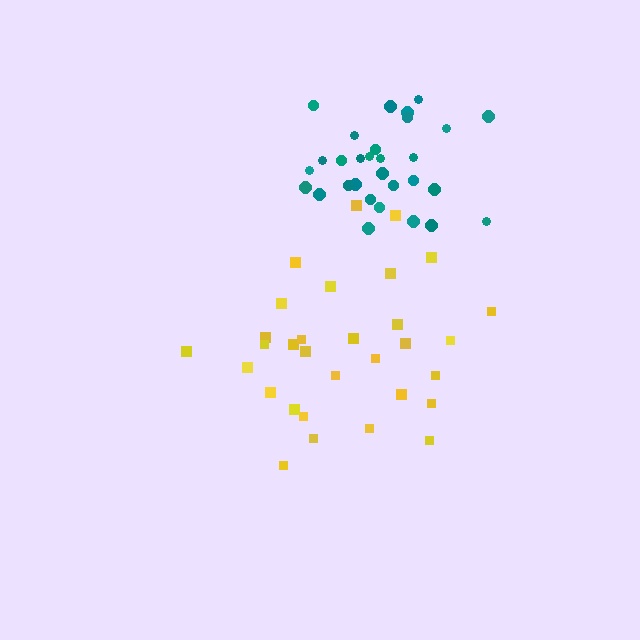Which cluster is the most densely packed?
Teal.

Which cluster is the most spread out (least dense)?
Yellow.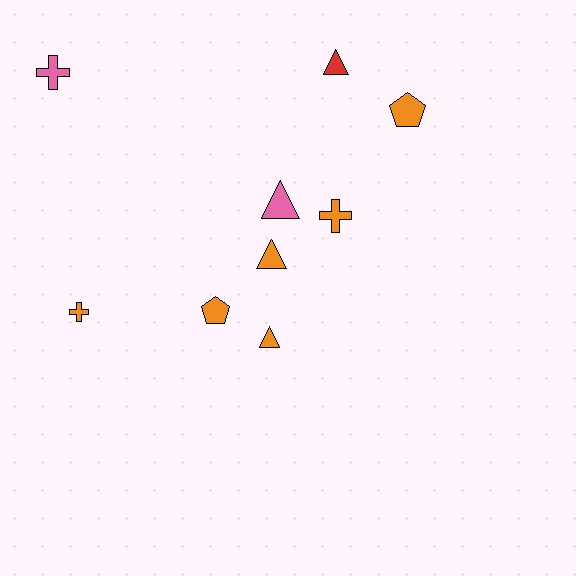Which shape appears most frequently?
Triangle, with 4 objects.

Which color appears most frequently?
Orange, with 6 objects.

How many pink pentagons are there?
There are no pink pentagons.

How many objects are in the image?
There are 9 objects.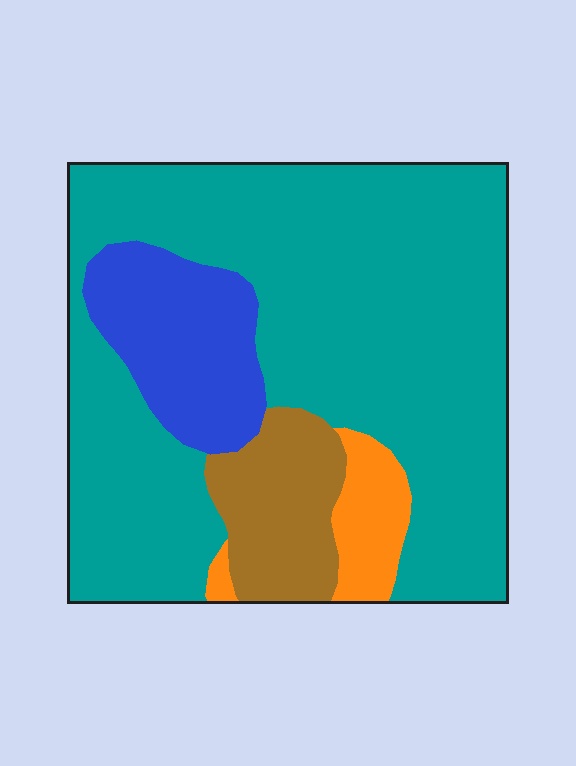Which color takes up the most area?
Teal, at roughly 70%.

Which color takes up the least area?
Orange, at roughly 5%.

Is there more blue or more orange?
Blue.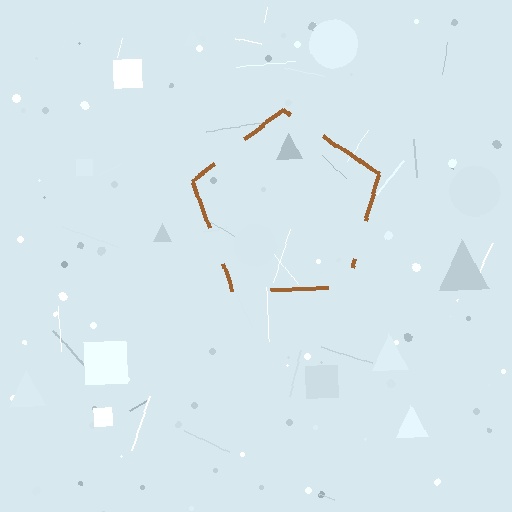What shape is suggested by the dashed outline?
The dashed outline suggests a pentagon.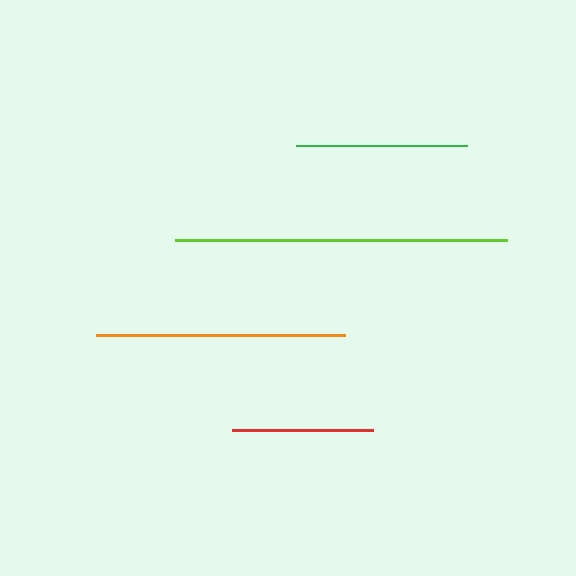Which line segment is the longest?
The lime line is the longest at approximately 331 pixels.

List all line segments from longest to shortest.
From longest to shortest: lime, orange, green, red.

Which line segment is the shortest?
The red line is the shortest at approximately 141 pixels.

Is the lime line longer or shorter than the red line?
The lime line is longer than the red line.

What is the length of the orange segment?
The orange segment is approximately 248 pixels long.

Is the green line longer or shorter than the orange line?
The orange line is longer than the green line.